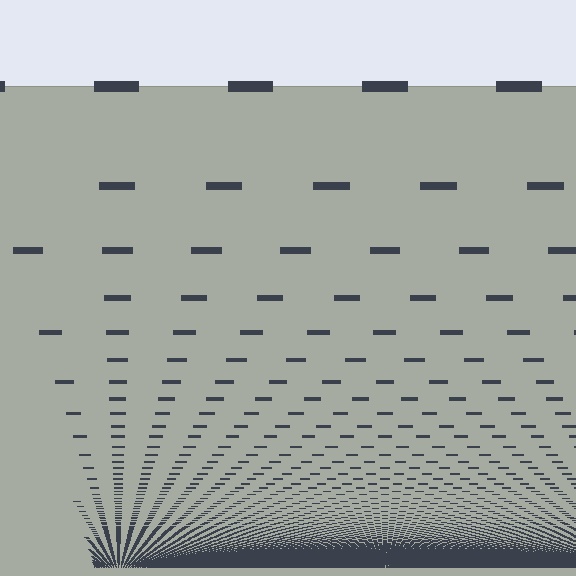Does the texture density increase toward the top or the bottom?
Density increases toward the bottom.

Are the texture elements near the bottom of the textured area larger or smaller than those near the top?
Smaller. The gradient is inverted — elements near the bottom are smaller and denser.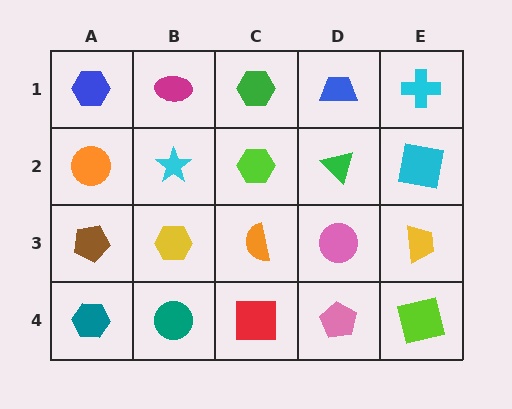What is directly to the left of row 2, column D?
A lime hexagon.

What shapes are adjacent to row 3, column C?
A lime hexagon (row 2, column C), a red square (row 4, column C), a yellow hexagon (row 3, column B), a pink circle (row 3, column D).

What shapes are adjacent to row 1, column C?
A lime hexagon (row 2, column C), a magenta ellipse (row 1, column B), a blue trapezoid (row 1, column D).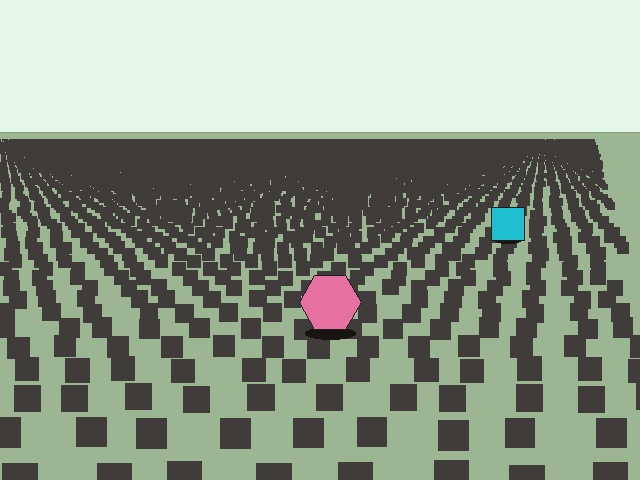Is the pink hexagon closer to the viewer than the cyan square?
Yes. The pink hexagon is closer — you can tell from the texture gradient: the ground texture is coarser near it.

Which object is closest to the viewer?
The pink hexagon is closest. The texture marks near it are larger and more spread out.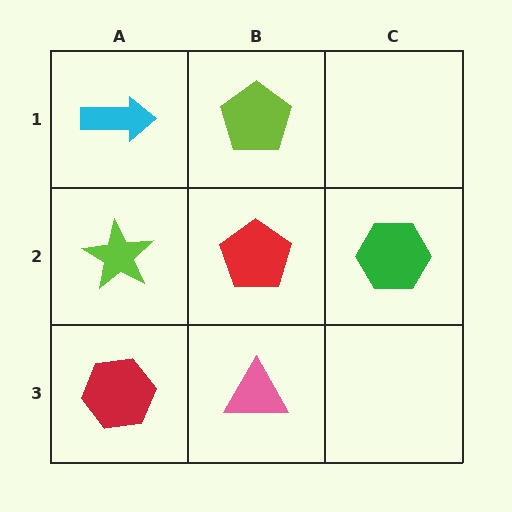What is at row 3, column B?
A pink triangle.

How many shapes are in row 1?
2 shapes.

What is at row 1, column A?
A cyan arrow.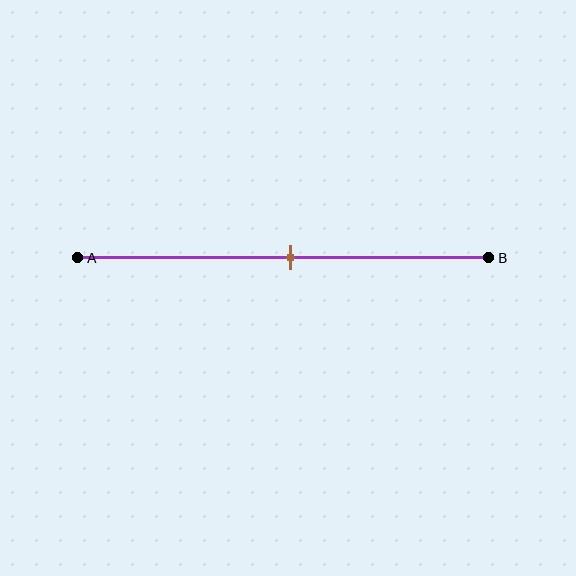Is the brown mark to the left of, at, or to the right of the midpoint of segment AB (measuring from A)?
The brown mark is approximately at the midpoint of segment AB.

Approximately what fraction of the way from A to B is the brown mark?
The brown mark is approximately 50% of the way from A to B.